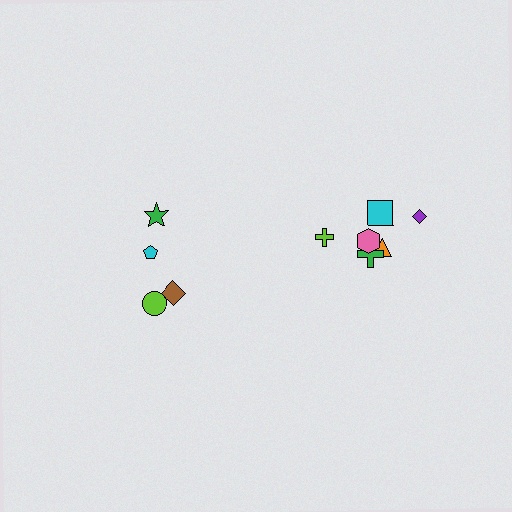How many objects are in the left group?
There are 4 objects.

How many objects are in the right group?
There are 6 objects.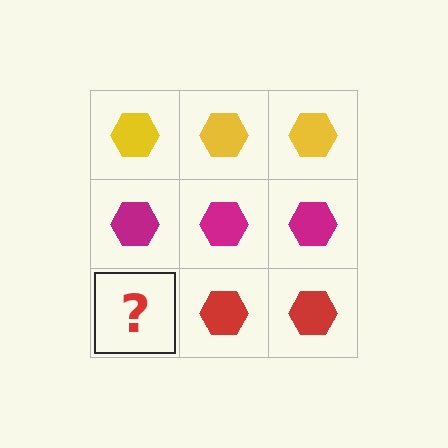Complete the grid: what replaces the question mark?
The question mark should be replaced with a red hexagon.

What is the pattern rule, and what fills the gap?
The rule is that each row has a consistent color. The gap should be filled with a red hexagon.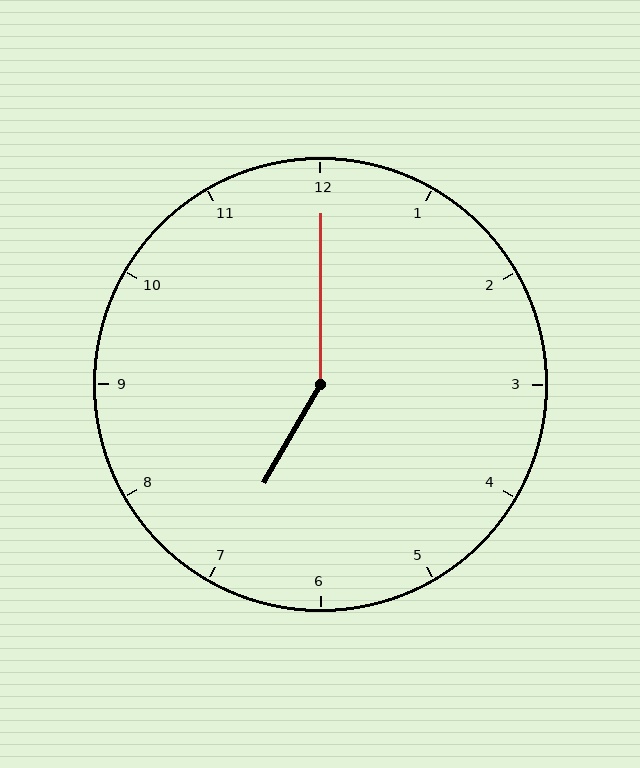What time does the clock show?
7:00.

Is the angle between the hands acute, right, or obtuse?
It is obtuse.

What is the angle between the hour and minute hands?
Approximately 150 degrees.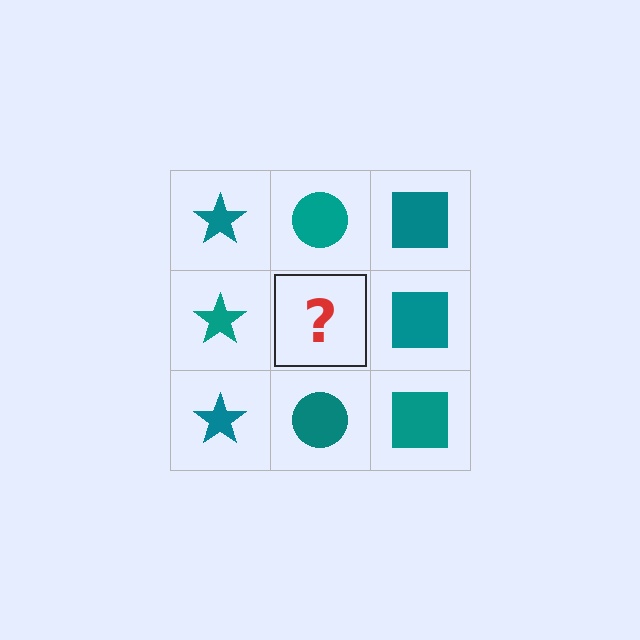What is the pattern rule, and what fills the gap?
The rule is that each column has a consistent shape. The gap should be filled with a teal circle.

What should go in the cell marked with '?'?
The missing cell should contain a teal circle.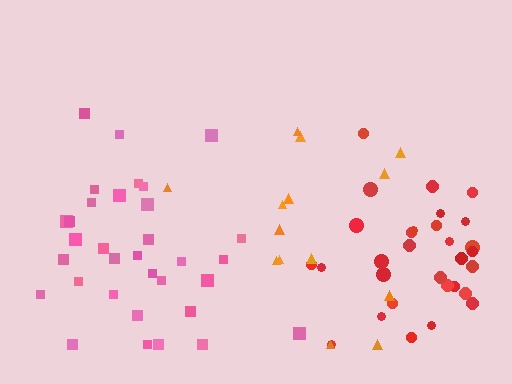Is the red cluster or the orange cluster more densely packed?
Red.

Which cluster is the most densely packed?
Red.